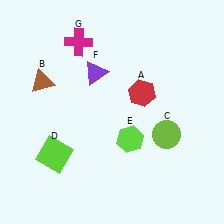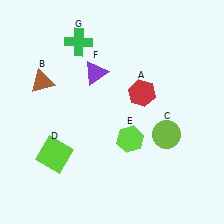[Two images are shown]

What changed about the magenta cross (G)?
In Image 1, G is magenta. In Image 2, it changed to green.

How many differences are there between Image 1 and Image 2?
There is 1 difference between the two images.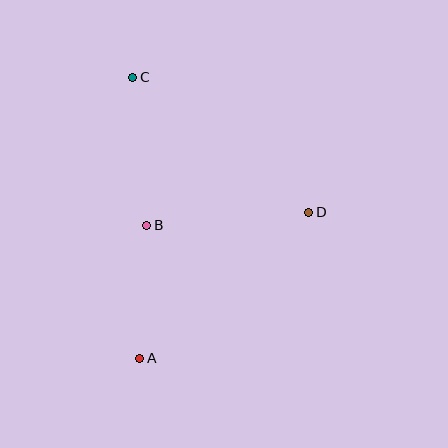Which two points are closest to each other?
Points A and B are closest to each other.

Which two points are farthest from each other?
Points A and C are farthest from each other.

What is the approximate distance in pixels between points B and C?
The distance between B and C is approximately 149 pixels.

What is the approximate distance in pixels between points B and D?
The distance between B and D is approximately 162 pixels.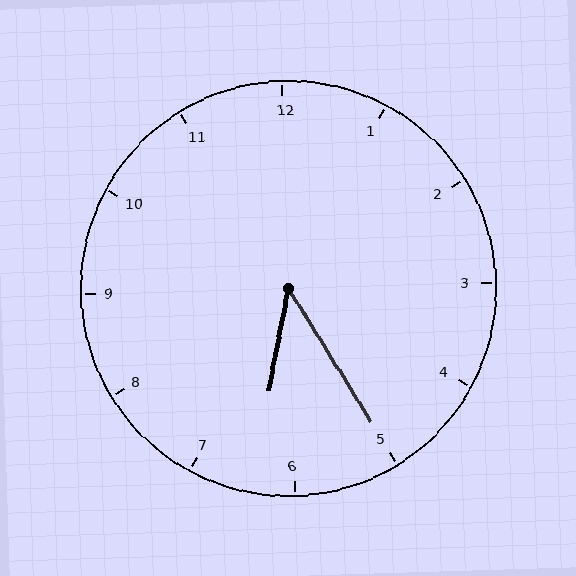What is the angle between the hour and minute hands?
Approximately 42 degrees.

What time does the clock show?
6:25.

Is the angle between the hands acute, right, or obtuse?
It is acute.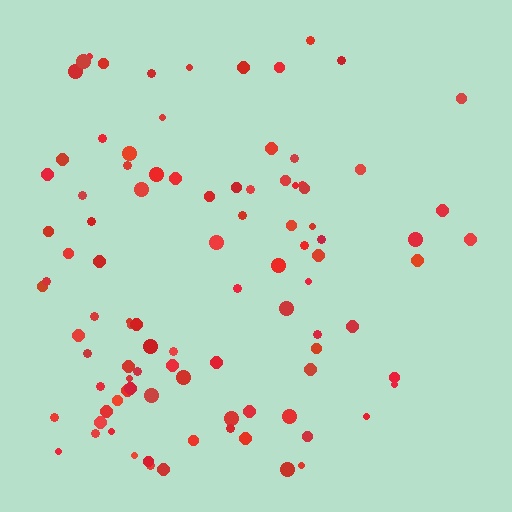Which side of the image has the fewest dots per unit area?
The right.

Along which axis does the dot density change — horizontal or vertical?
Horizontal.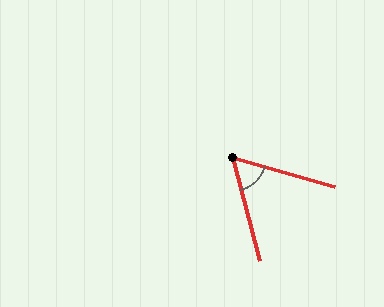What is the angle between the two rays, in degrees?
Approximately 60 degrees.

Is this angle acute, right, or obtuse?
It is acute.